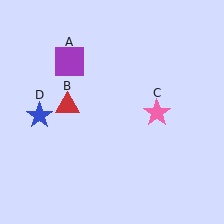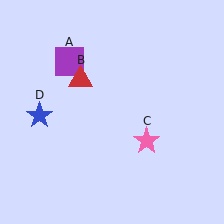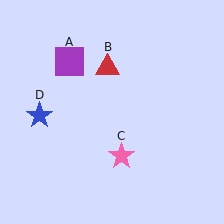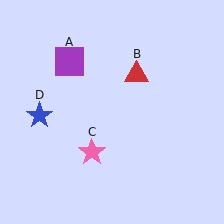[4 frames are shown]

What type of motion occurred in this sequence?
The red triangle (object B), pink star (object C) rotated clockwise around the center of the scene.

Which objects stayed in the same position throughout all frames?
Purple square (object A) and blue star (object D) remained stationary.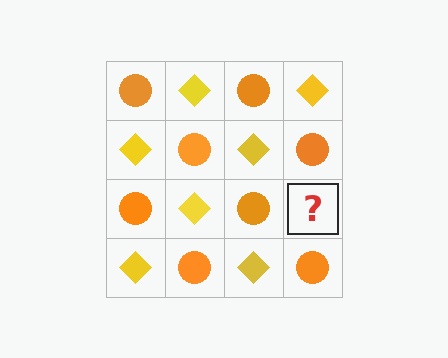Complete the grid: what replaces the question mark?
The question mark should be replaced with a yellow diamond.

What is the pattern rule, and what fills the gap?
The rule is that it alternates orange circle and yellow diamond in a checkerboard pattern. The gap should be filled with a yellow diamond.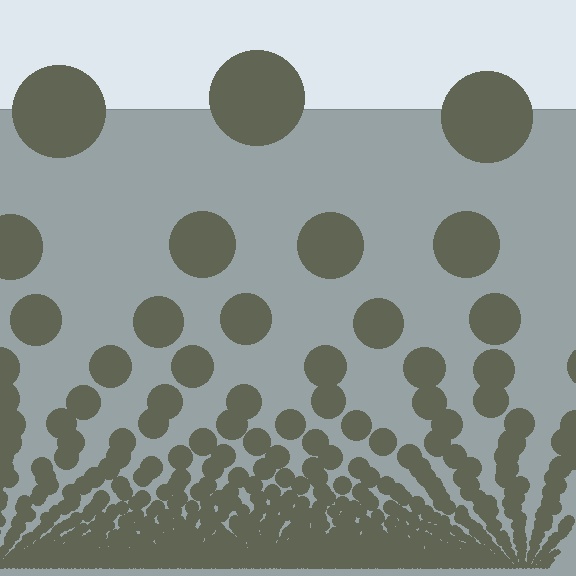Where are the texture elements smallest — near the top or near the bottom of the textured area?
Near the bottom.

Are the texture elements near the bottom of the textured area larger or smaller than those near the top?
Smaller. The gradient is inverted — elements near the bottom are smaller and denser.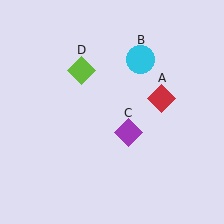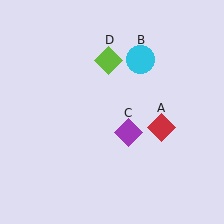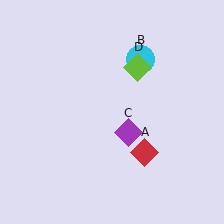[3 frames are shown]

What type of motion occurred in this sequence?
The red diamond (object A), lime diamond (object D) rotated clockwise around the center of the scene.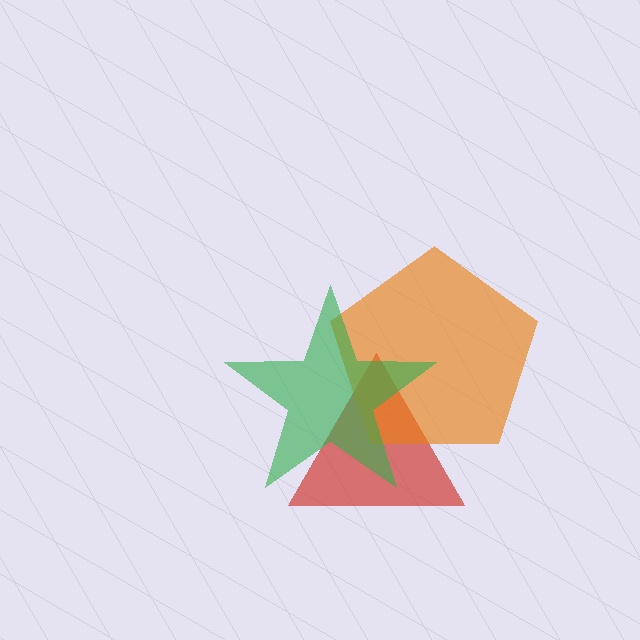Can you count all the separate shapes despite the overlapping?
Yes, there are 3 separate shapes.